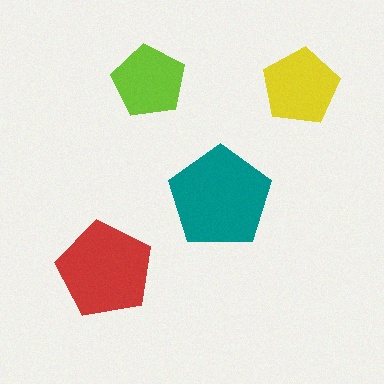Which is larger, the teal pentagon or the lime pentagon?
The teal one.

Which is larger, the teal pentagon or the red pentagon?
The teal one.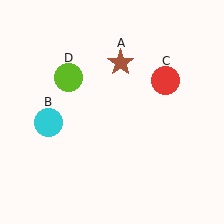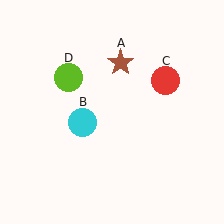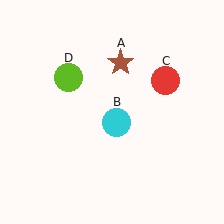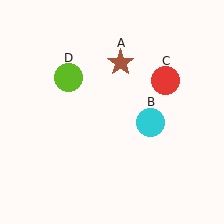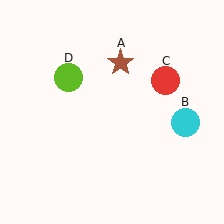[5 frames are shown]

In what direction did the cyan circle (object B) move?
The cyan circle (object B) moved right.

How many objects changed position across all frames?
1 object changed position: cyan circle (object B).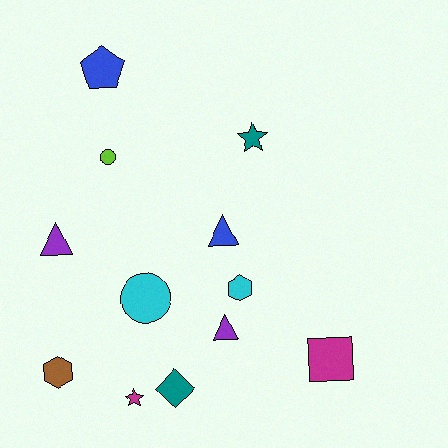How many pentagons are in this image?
There is 1 pentagon.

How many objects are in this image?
There are 12 objects.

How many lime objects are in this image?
There is 1 lime object.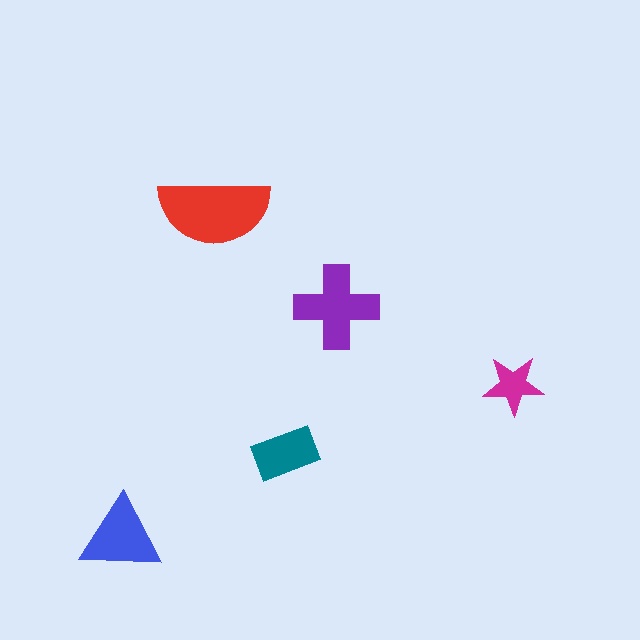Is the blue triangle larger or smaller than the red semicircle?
Smaller.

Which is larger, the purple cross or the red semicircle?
The red semicircle.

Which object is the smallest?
The magenta star.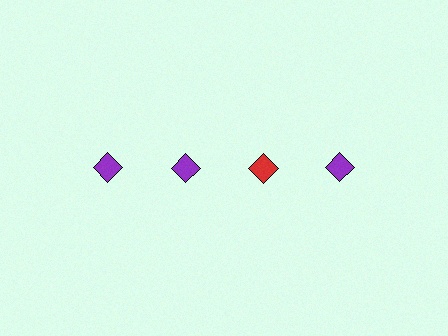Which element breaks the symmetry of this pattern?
The red diamond in the top row, center column breaks the symmetry. All other shapes are purple diamonds.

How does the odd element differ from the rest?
It has a different color: red instead of purple.